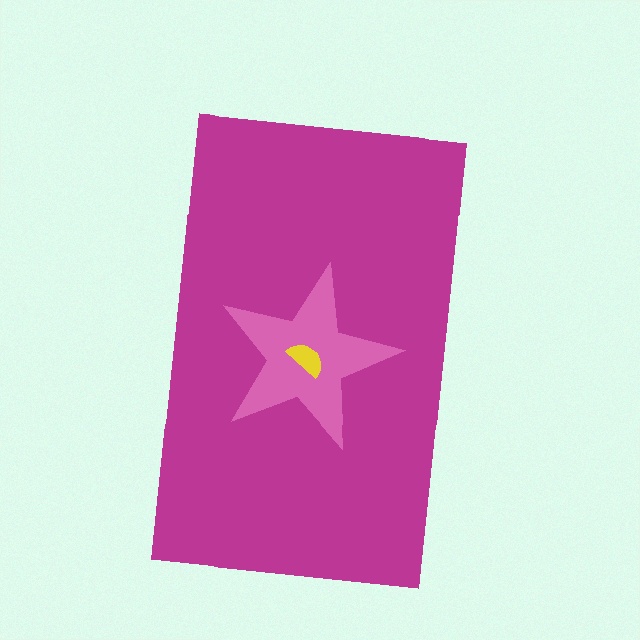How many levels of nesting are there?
3.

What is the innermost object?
The yellow semicircle.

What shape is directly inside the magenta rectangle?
The pink star.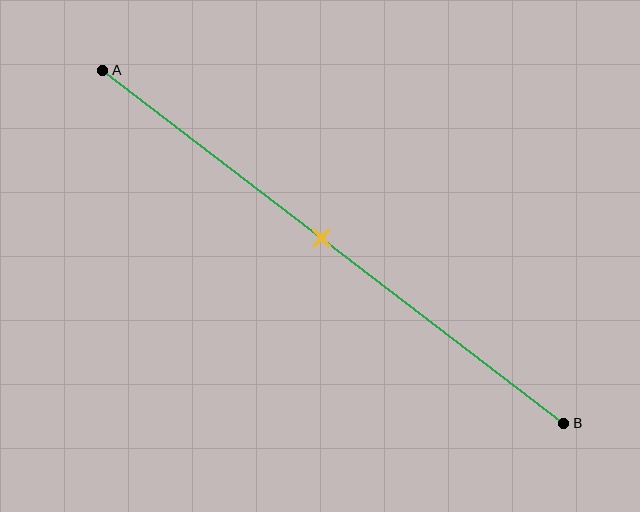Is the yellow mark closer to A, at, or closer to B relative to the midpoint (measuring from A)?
The yellow mark is approximately at the midpoint of segment AB.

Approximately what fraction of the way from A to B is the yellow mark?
The yellow mark is approximately 45% of the way from A to B.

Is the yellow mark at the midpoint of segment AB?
Yes, the mark is approximately at the midpoint.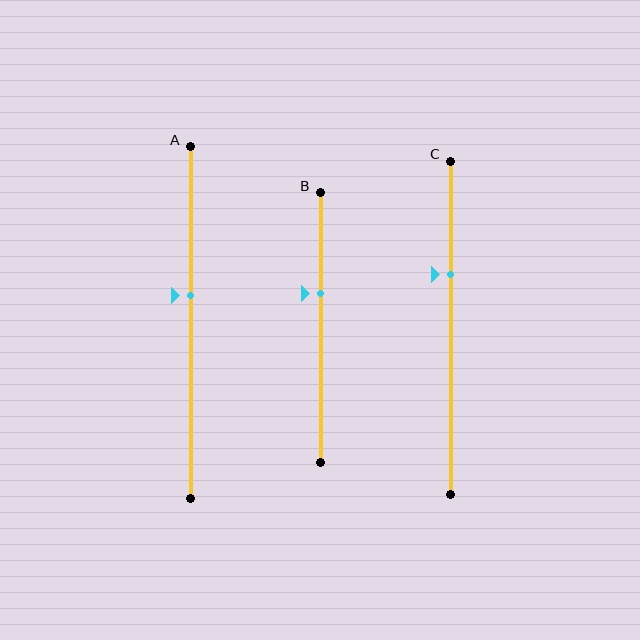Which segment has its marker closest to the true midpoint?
Segment A has its marker closest to the true midpoint.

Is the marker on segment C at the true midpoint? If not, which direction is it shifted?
No, the marker on segment C is shifted upward by about 16% of the segment length.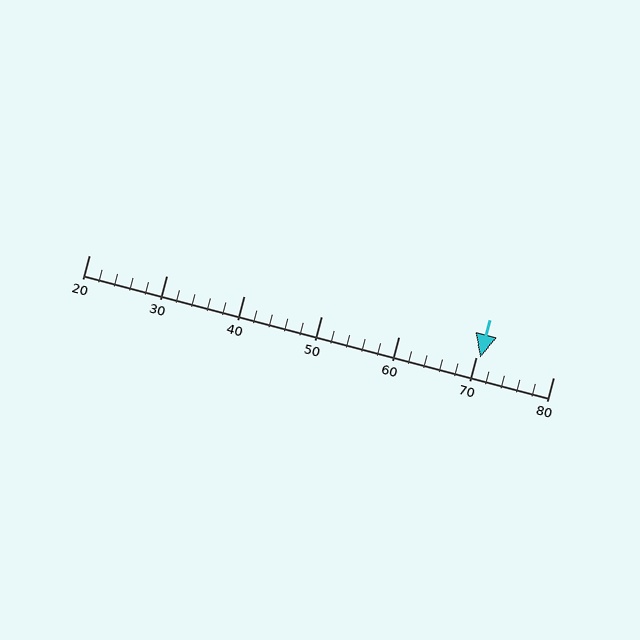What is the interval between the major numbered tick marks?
The major tick marks are spaced 10 units apart.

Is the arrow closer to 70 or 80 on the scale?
The arrow is closer to 70.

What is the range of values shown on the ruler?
The ruler shows values from 20 to 80.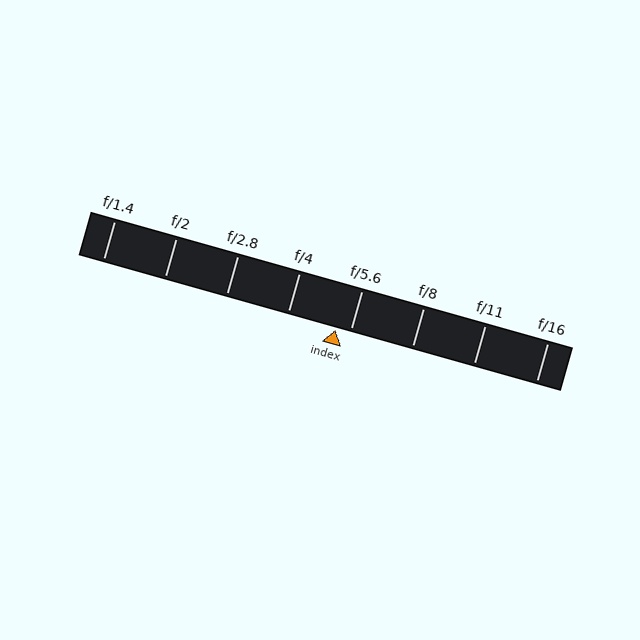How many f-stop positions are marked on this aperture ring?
There are 8 f-stop positions marked.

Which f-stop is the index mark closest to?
The index mark is closest to f/5.6.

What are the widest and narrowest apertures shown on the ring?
The widest aperture shown is f/1.4 and the narrowest is f/16.